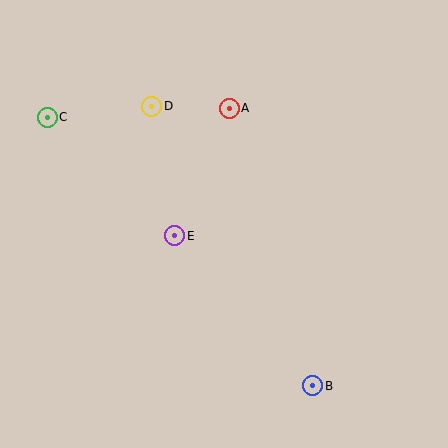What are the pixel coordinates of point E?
Point E is at (175, 236).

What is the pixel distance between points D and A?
The distance between D and A is 78 pixels.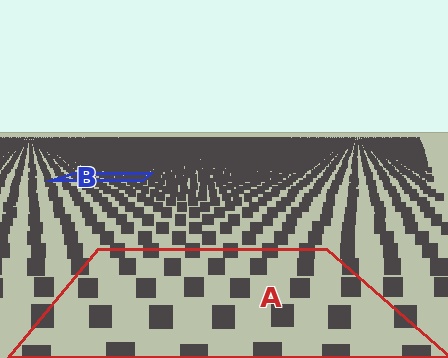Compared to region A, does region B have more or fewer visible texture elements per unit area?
Region B has more texture elements per unit area — they are packed more densely because it is farther away.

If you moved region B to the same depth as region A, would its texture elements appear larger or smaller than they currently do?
They would appear larger. At a closer depth, the same texture elements are projected at a bigger on-screen size.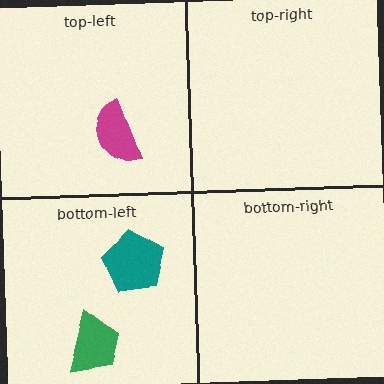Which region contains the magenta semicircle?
The top-left region.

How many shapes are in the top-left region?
1.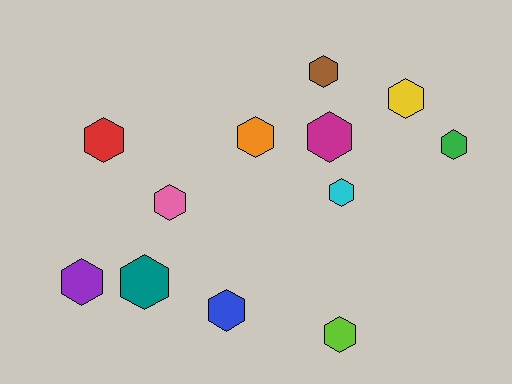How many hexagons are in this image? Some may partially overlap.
There are 12 hexagons.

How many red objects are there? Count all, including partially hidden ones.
There is 1 red object.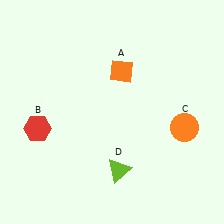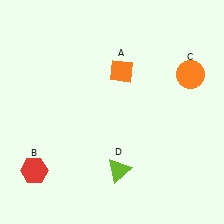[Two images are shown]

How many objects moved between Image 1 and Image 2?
2 objects moved between the two images.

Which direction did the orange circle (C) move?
The orange circle (C) moved up.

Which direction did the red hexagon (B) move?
The red hexagon (B) moved down.